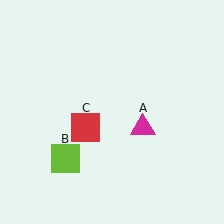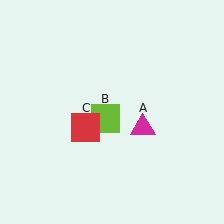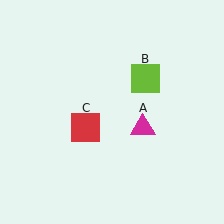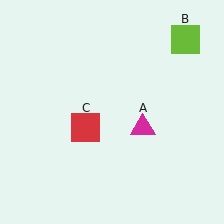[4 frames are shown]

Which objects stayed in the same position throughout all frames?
Magenta triangle (object A) and red square (object C) remained stationary.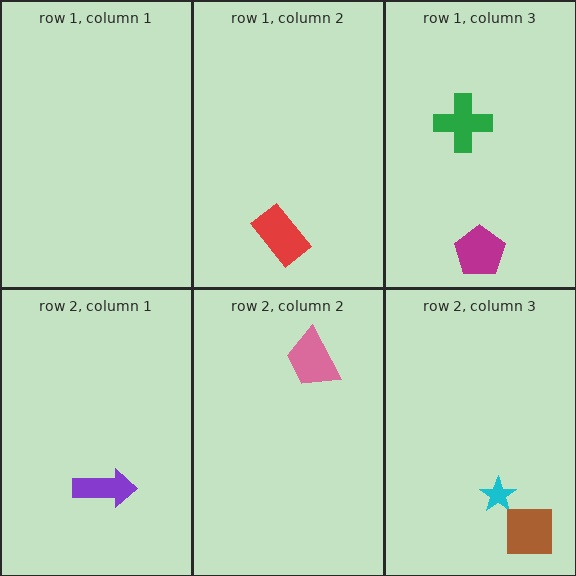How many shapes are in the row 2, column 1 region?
1.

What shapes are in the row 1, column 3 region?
The magenta pentagon, the green cross.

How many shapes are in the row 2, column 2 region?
1.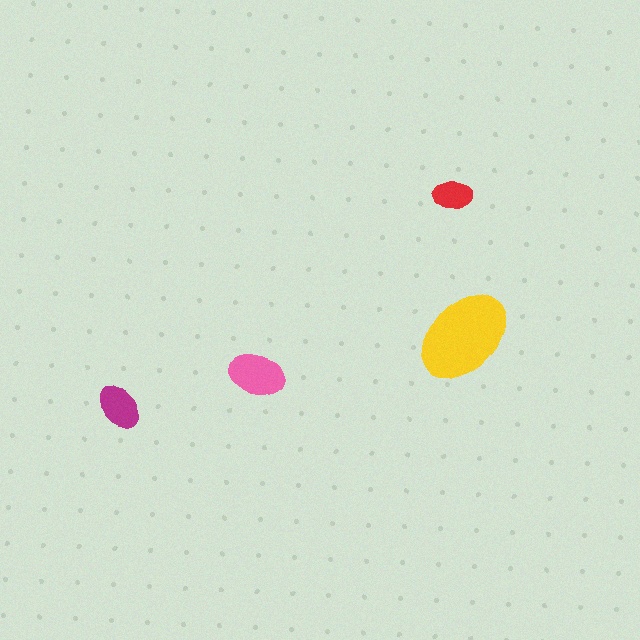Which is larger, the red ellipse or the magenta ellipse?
The magenta one.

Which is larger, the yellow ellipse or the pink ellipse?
The yellow one.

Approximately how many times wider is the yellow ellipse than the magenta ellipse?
About 2 times wider.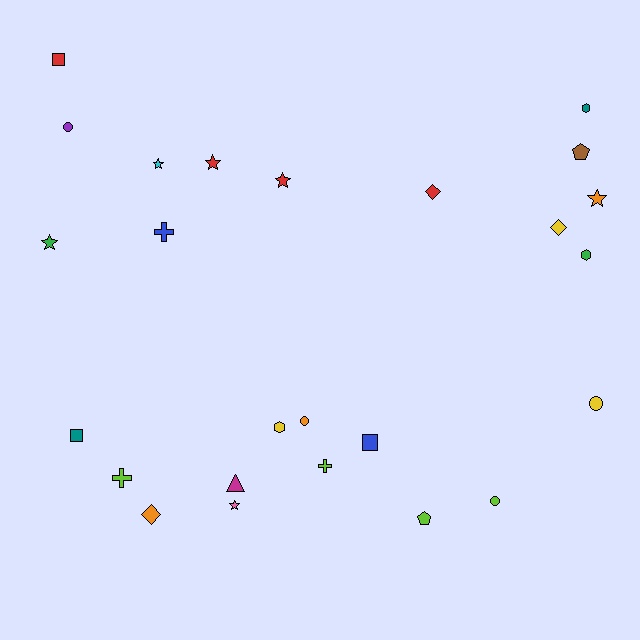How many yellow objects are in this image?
There are 3 yellow objects.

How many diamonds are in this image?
There are 3 diamonds.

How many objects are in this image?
There are 25 objects.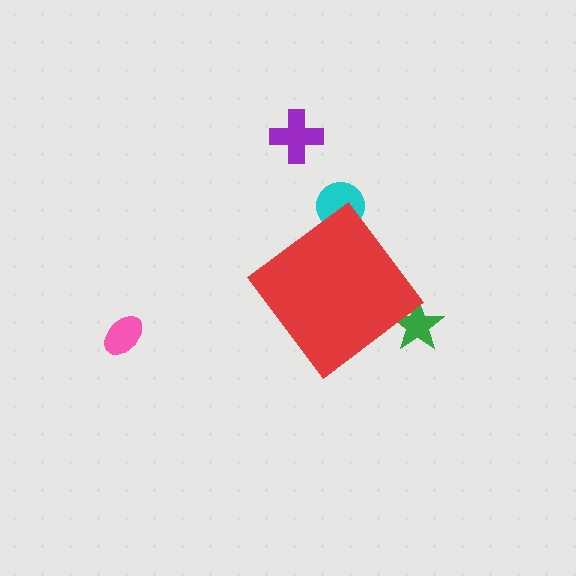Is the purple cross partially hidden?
No, the purple cross is fully visible.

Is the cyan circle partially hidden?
Yes, the cyan circle is partially hidden behind the red diamond.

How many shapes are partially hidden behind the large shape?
2 shapes are partially hidden.